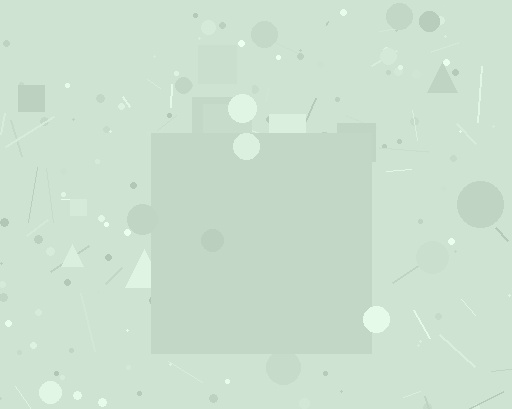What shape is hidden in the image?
A square is hidden in the image.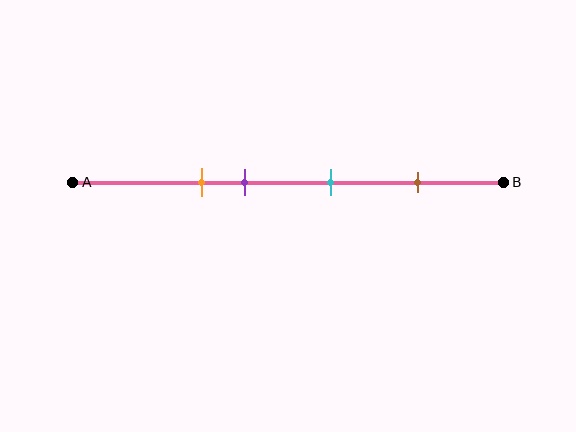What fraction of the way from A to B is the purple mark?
The purple mark is approximately 40% (0.4) of the way from A to B.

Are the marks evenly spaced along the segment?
No, the marks are not evenly spaced.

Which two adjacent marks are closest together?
The orange and purple marks are the closest adjacent pair.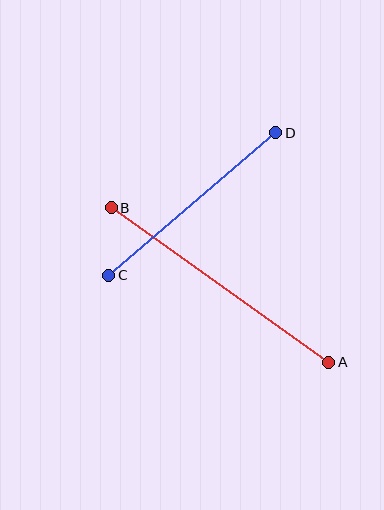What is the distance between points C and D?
The distance is approximately 220 pixels.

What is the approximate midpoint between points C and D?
The midpoint is at approximately (192, 204) pixels.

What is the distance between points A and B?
The distance is approximately 267 pixels.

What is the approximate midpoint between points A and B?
The midpoint is at approximately (220, 285) pixels.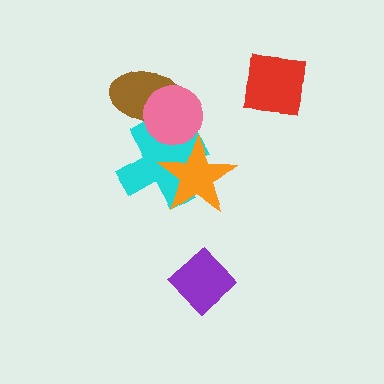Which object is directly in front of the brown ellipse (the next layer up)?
The cyan cross is directly in front of the brown ellipse.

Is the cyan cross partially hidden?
Yes, it is partially covered by another shape.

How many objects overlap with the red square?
0 objects overlap with the red square.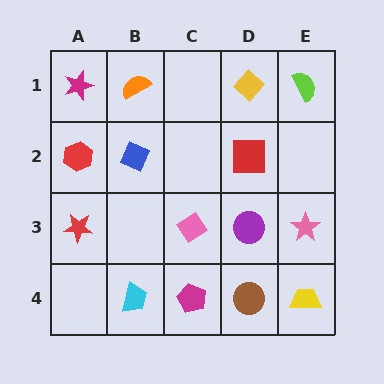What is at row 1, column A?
A magenta star.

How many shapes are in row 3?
4 shapes.